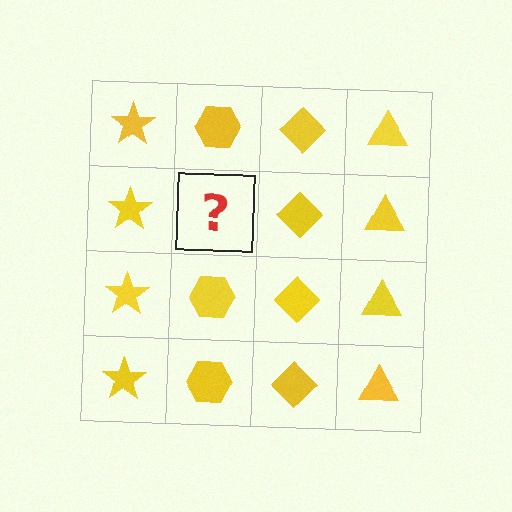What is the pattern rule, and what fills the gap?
The rule is that each column has a consistent shape. The gap should be filled with a yellow hexagon.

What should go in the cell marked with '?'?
The missing cell should contain a yellow hexagon.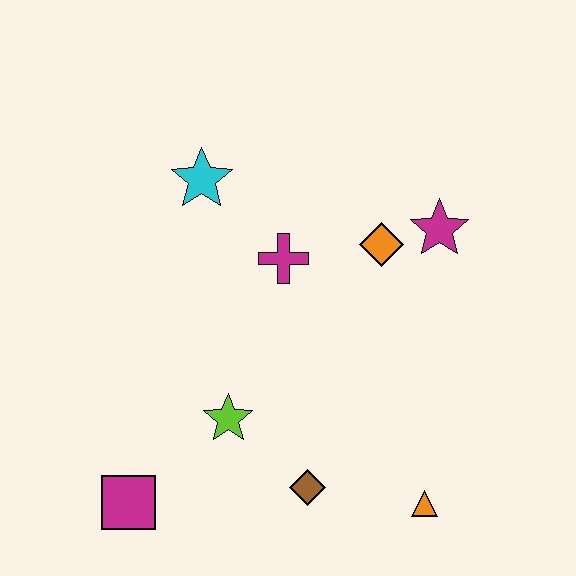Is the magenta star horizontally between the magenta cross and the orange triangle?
No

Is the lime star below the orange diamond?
Yes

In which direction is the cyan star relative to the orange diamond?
The cyan star is to the left of the orange diamond.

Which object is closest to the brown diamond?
The lime star is closest to the brown diamond.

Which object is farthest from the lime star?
The magenta star is farthest from the lime star.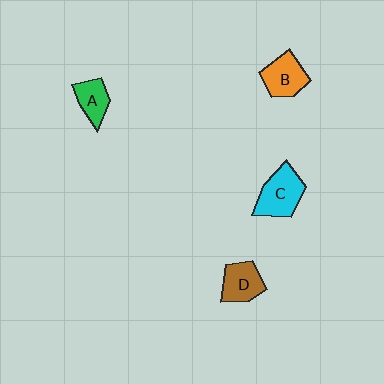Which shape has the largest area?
Shape C (cyan).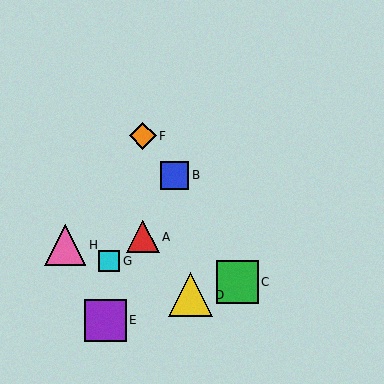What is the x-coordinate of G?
Object G is at x≈109.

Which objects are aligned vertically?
Objects A, F are aligned vertically.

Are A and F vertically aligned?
Yes, both are at x≈143.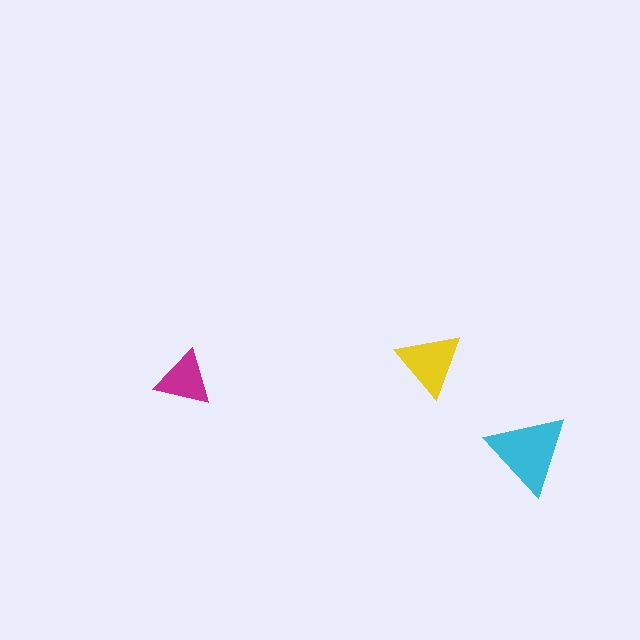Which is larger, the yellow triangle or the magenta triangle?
The yellow one.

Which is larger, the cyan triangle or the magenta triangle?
The cyan one.